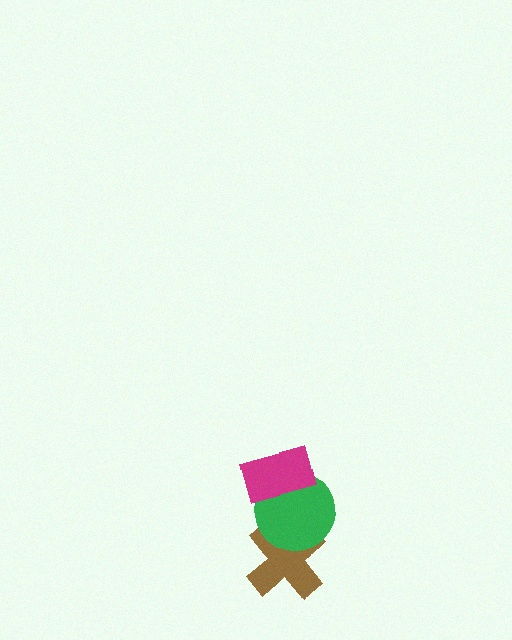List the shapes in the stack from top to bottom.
From top to bottom: the magenta rectangle, the green circle, the brown cross.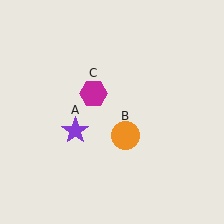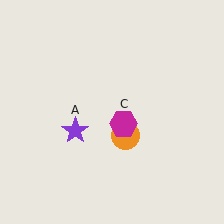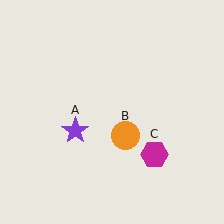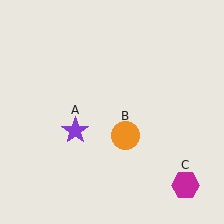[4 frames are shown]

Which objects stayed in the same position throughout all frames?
Purple star (object A) and orange circle (object B) remained stationary.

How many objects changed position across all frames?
1 object changed position: magenta hexagon (object C).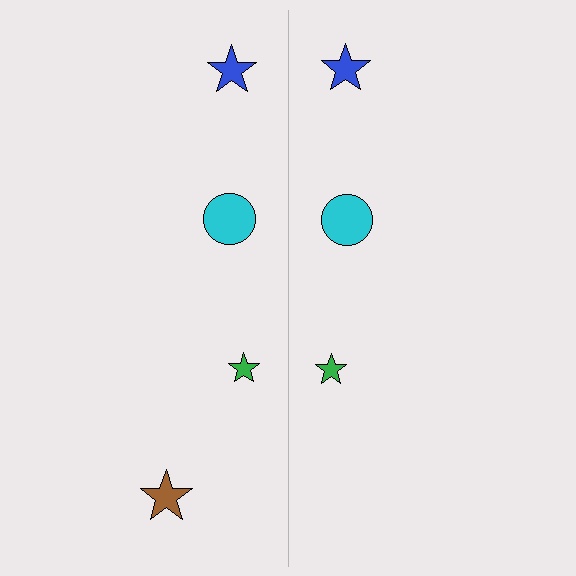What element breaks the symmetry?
A brown star is missing from the right side.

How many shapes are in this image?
There are 7 shapes in this image.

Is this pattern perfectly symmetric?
No, the pattern is not perfectly symmetric. A brown star is missing from the right side.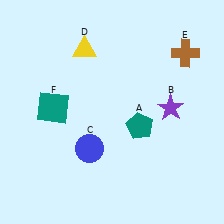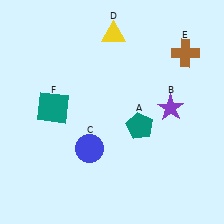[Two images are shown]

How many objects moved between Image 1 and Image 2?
1 object moved between the two images.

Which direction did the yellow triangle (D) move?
The yellow triangle (D) moved right.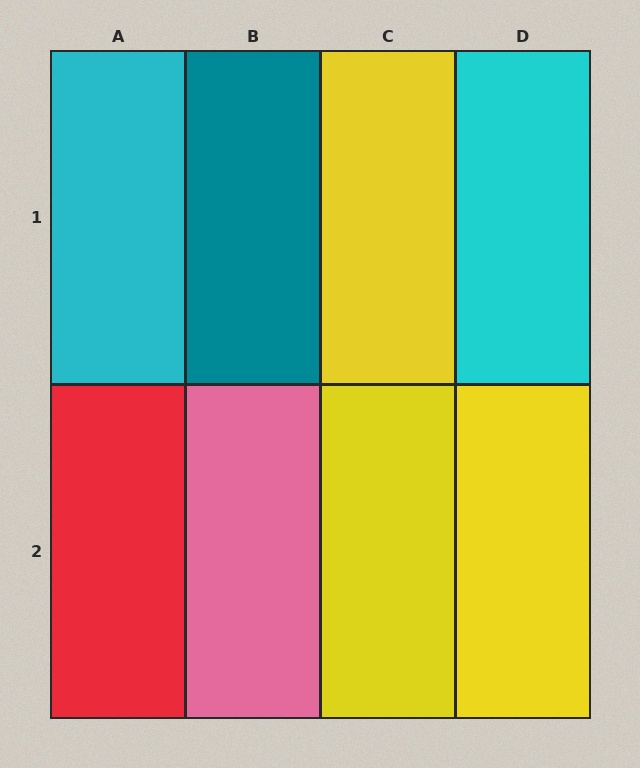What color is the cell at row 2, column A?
Red.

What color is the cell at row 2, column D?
Yellow.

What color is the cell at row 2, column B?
Pink.